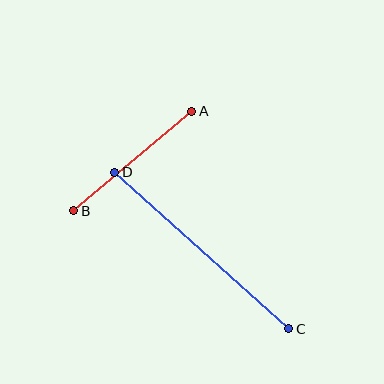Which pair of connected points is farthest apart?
Points C and D are farthest apart.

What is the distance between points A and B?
The distance is approximately 154 pixels.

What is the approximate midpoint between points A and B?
The midpoint is at approximately (133, 161) pixels.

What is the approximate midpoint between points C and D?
The midpoint is at approximately (202, 250) pixels.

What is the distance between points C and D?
The distance is approximately 234 pixels.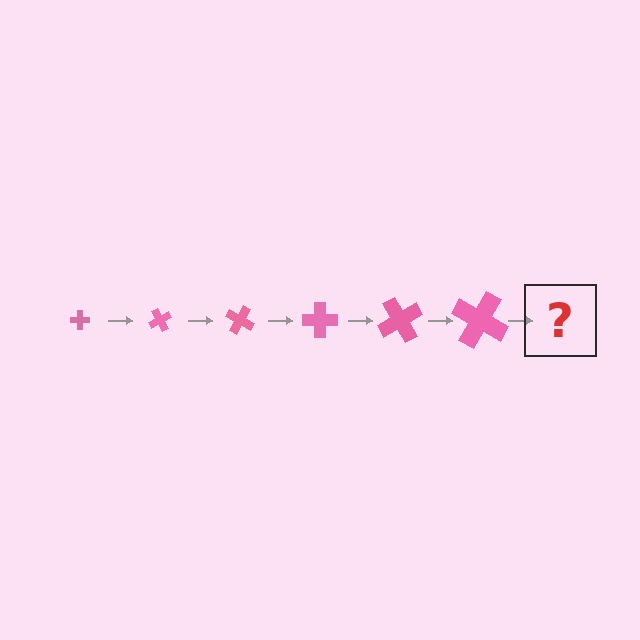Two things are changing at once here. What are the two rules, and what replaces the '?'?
The two rules are that the cross grows larger each step and it rotates 60 degrees each step. The '?' should be a cross, larger than the previous one and rotated 360 degrees from the start.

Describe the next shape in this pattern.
It should be a cross, larger than the previous one and rotated 360 degrees from the start.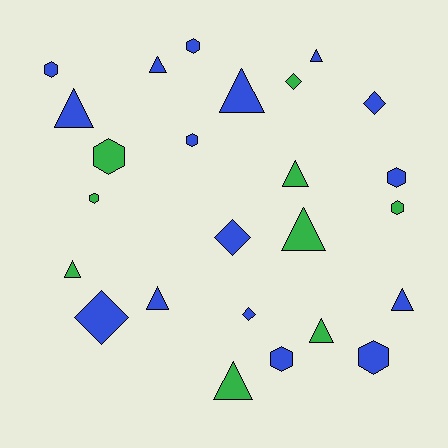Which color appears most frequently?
Blue, with 16 objects.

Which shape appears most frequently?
Triangle, with 11 objects.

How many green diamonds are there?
There is 1 green diamond.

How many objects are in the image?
There are 25 objects.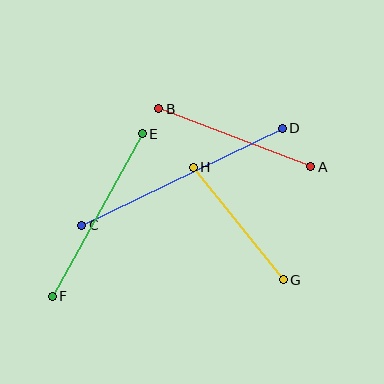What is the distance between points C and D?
The distance is approximately 223 pixels.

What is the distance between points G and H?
The distance is approximately 144 pixels.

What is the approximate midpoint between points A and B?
The midpoint is at approximately (235, 138) pixels.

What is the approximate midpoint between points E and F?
The midpoint is at approximately (97, 215) pixels.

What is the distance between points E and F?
The distance is approximately 186 pixels.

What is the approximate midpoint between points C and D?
The midpoint is at approximately (182, 177) pixels.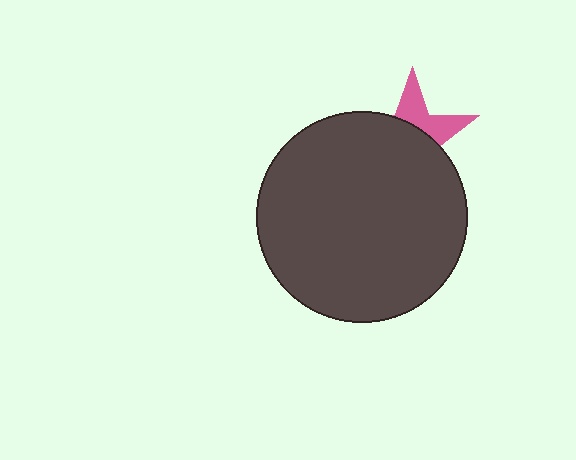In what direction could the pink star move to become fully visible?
The pink star could move up. That would shift it out from behind the dark gray circle entirely.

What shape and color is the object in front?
The object in front is a dark gray circle.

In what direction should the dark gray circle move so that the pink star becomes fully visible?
The dark gray circle should move down. That is the shortest direction to clear the overlap and leave the pink star fully visible.